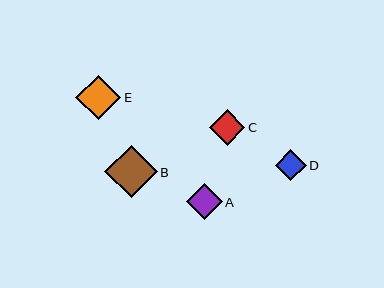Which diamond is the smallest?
Diamond D is the smallest with a size of approximately 31 pixels.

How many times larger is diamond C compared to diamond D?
Diamond C is approximately 1.1 times the size of diamond D.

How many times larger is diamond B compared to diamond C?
Diamond B is approximately 1.5 times the size of diamond C.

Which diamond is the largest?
Diamond B is the largest with a size of approximately 52 pixels.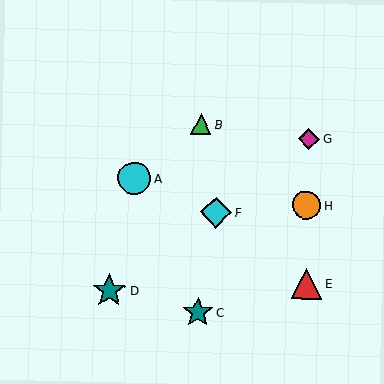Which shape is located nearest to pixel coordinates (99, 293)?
The teal star (labeled D) at (109, 291) is nearest to that location.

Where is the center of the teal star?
The center of the teal star is at (109, 291).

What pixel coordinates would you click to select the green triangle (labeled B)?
Click at (201, 124) to select the green triangle B.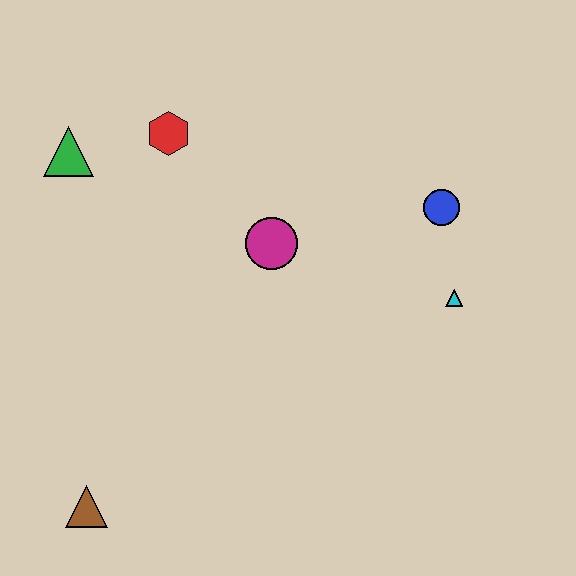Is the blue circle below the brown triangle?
No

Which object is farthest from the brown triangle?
The blue circle is farthest from the brown triangle.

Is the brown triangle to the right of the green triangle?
Yes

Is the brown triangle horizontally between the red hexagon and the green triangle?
Yes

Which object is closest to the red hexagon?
The green triangle is closest to the red hexagon.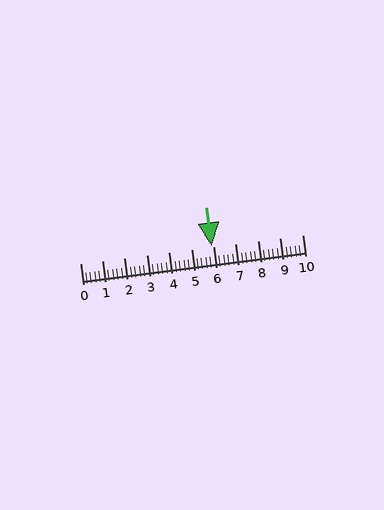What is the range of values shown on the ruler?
The ruler shows values from 0 to 10.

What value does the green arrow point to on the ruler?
The green arrow points to approximately 5.9.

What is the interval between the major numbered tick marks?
The major tick marks are spaced 1 units apart.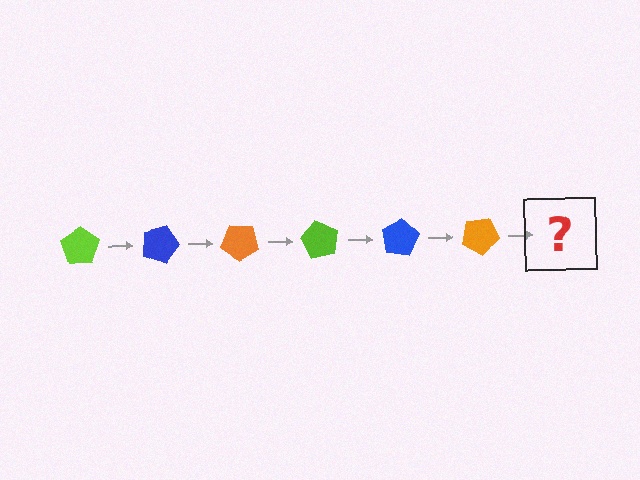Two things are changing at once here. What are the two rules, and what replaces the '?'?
The two rules are that it rotates 20 degrees each step and the color cycles through lime, blue, and orange. The '?' should be a lime pentagon, rotated 120 degrees from the start.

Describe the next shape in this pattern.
It should be a lime pentagon, rotated 120 degrees from the start.